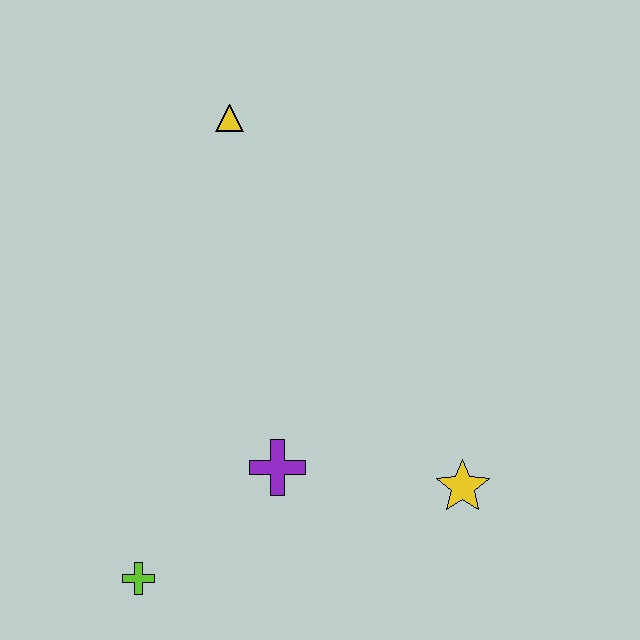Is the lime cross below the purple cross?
Yes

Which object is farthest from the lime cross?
The yellow triangle is farthest from the lime cross.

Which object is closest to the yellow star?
The purple cross is closest to the yellow star.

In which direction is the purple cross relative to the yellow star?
The purple cross is to the left of the yellow star.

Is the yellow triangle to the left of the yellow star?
Yes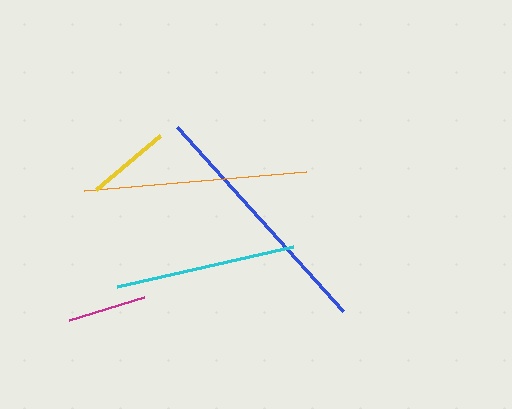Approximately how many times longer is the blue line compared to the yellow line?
The blue line is approximately 3.0 times the length of the yellow line.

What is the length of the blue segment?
The blue segment is approximately 248 pixels long.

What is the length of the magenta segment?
The magenta segment is approximately 79 pixels long.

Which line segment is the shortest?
The magenta line is the shortest at approximately 79 pixels.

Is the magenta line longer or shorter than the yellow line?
The yellow line is longer than the magenta line.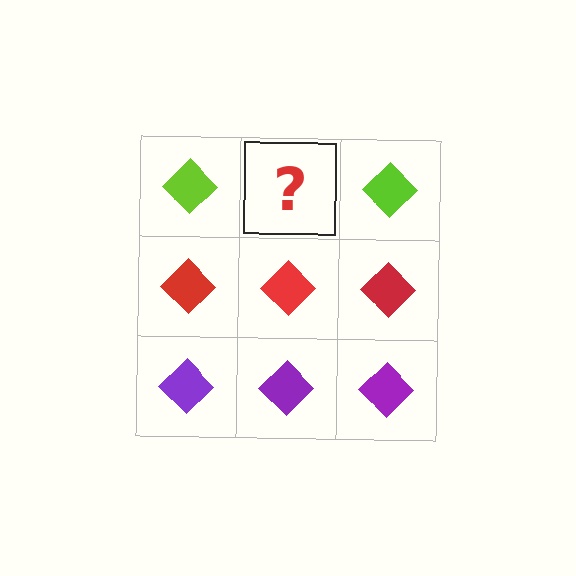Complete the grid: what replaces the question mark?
The question mark should be replaced with a lime diamond.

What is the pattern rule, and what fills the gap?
The rule is that each row has a consistent color. The gap should be filled with a lime diamond.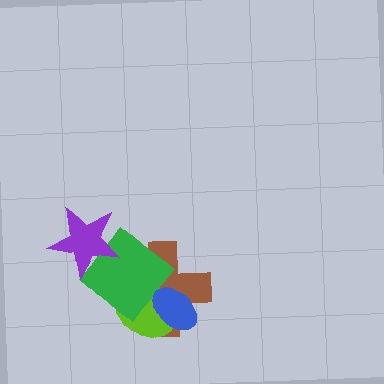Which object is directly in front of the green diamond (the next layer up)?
The blue ellipse is directly in front of the green diamond.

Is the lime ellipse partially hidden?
Yes, it is partially covered by another shape.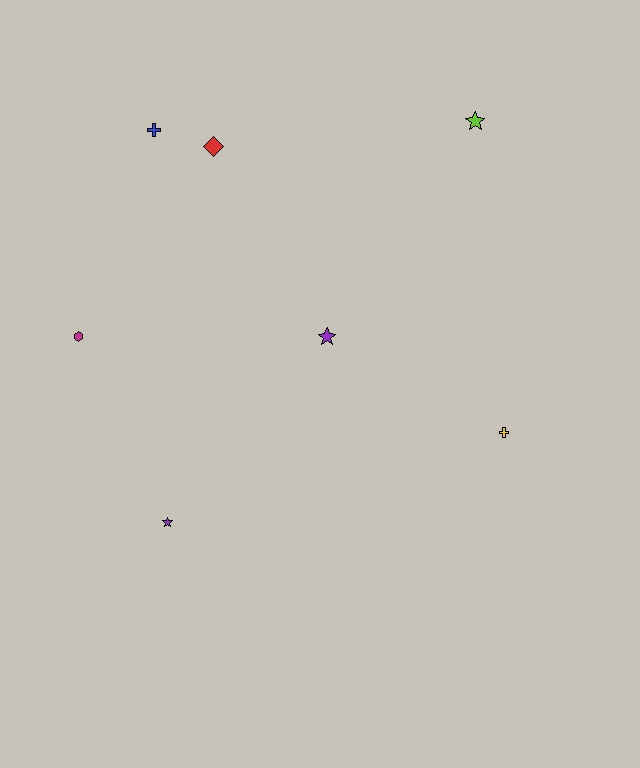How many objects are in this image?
There are 7 objects.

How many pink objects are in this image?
There are no pink objects.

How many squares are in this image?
There are no squares.